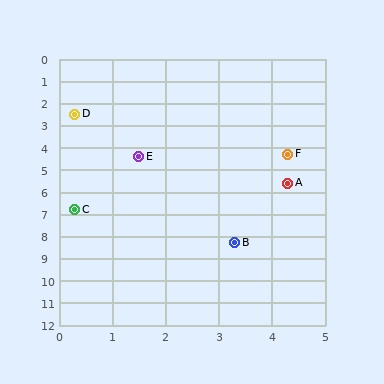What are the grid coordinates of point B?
Point B is at approximately (3.3, 8.3).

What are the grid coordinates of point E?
Point E is at approximately (1.5, 4.4).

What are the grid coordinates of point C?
Point C is at approximately (0.3, 6.8).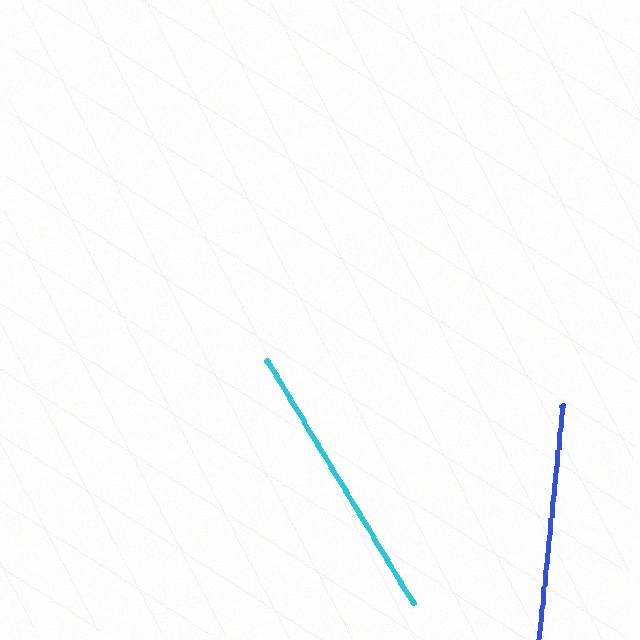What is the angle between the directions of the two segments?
Approximately 37 degrees.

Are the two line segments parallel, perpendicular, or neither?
Neither parallel nor perpendicular — they differ by about 37°.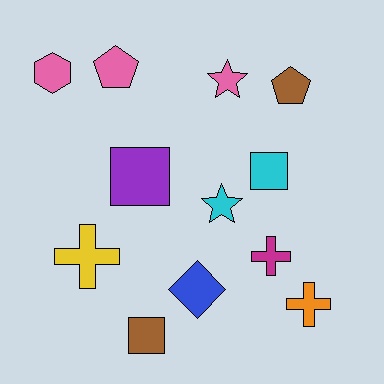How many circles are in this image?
There are no circles.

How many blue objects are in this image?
There is 1 blue object.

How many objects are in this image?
There are 12 objects.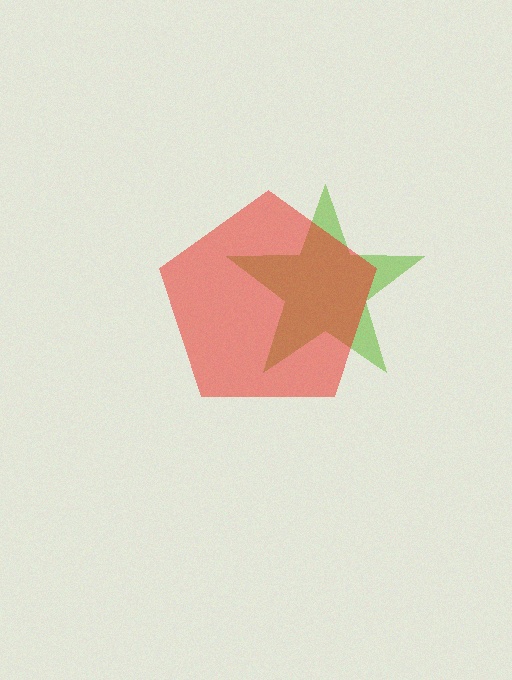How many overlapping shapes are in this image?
There are 2 overlapping shapes in the image.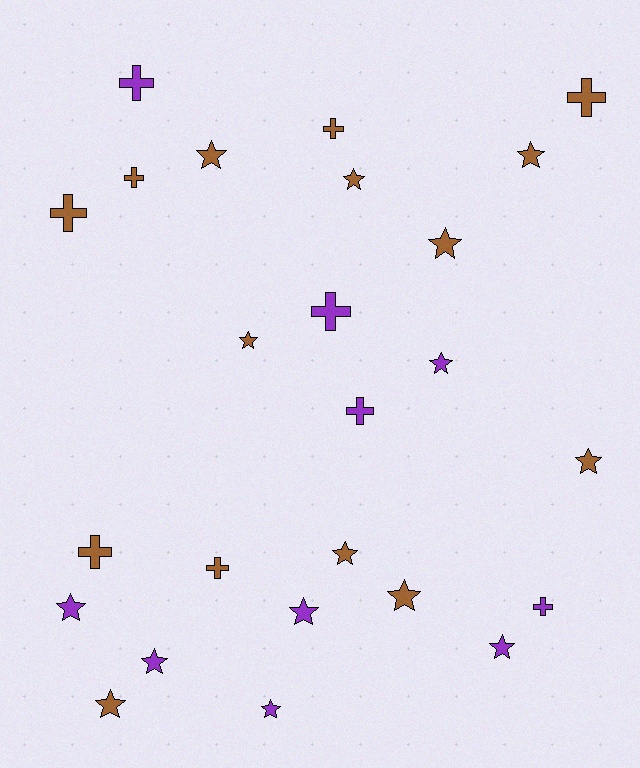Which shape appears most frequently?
Star, with 15 objects.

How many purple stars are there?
There are 6 purple stars.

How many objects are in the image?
There are 25 objects.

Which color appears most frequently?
Brown, with 15 objects.